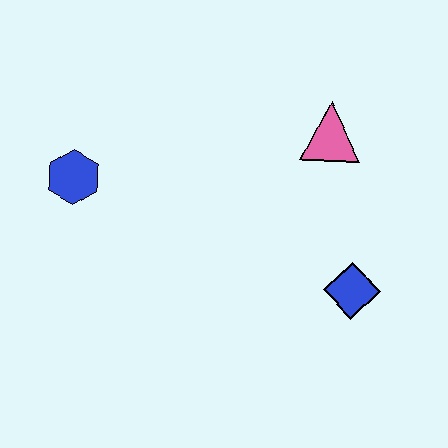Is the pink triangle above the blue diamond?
Yes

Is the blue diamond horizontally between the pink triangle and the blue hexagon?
No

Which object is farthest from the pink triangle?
The blue hexagon is farthest from the pink triangle.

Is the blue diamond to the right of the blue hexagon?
Yes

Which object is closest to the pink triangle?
The blue diamond is closest to the pink triangle.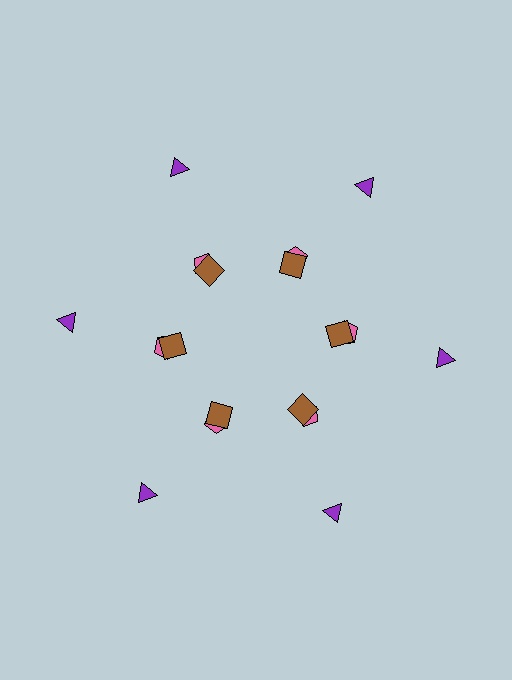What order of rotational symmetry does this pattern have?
This pattern has 6-fold rotational symmetry.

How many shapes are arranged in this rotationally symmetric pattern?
There are 18 shapes, arranged in 6 groups of 3.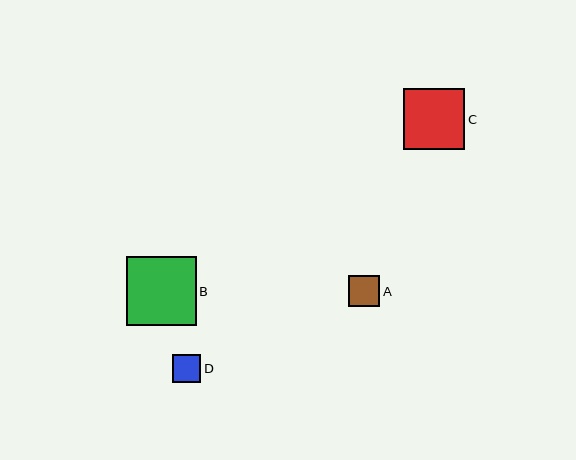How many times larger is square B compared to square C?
Square B is approximately 1.1 times the size of square C.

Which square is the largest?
Square B is the largest with a size of approximately 70 pixels.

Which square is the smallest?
Square D is the smallest with a size of approximately 28 pixels.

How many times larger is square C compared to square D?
Square C is approximately 2.1 times the size of square D.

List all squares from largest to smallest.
From largest to smallest: B, C, A, D.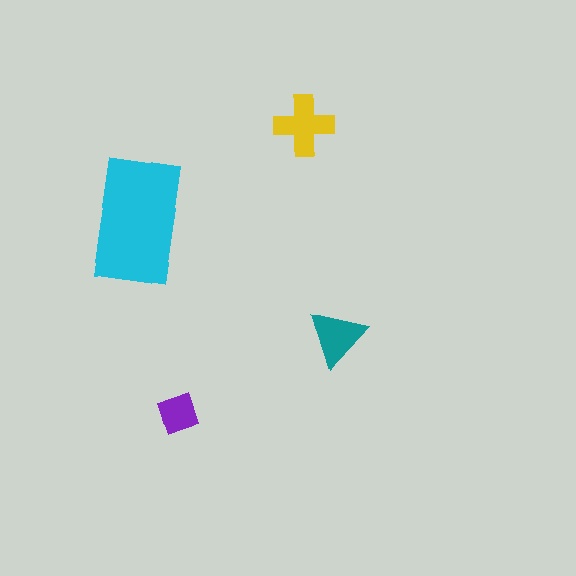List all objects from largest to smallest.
The cyan rectangle, the yellow cross, the teal triangle, the purple diamond.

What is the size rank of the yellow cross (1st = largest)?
2nd.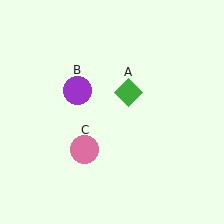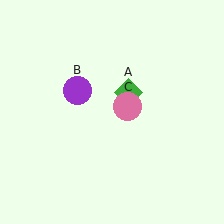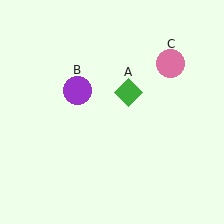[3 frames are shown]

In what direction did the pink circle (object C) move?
The pink circle (object C) moved up and to the right.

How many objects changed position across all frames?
1 object changed position: pink circle (object C).